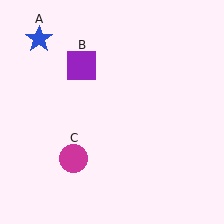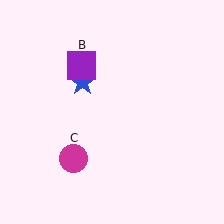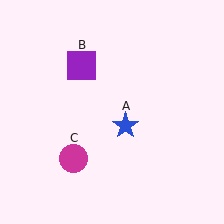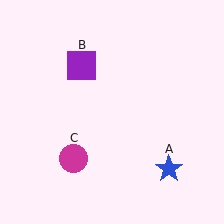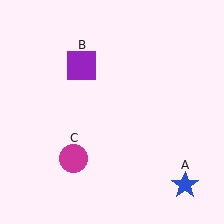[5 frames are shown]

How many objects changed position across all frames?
1 object changed position: blue star (object A).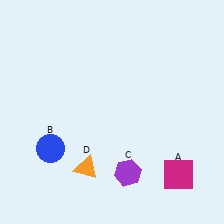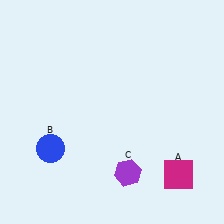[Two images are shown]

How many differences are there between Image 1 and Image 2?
There is 1 difference between the two images.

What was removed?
The orange triangle (D) was removed in Image 2.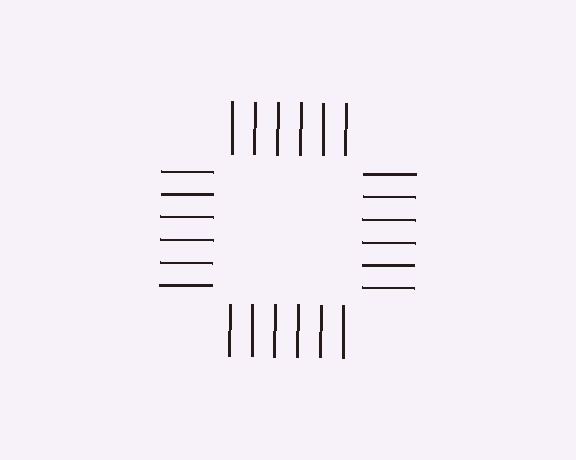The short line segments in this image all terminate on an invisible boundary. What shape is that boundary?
An illusory square — the line segments terminate on its edges but no continuous stroke is drawn.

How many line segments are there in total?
24 — 6 along each of the 4 edges.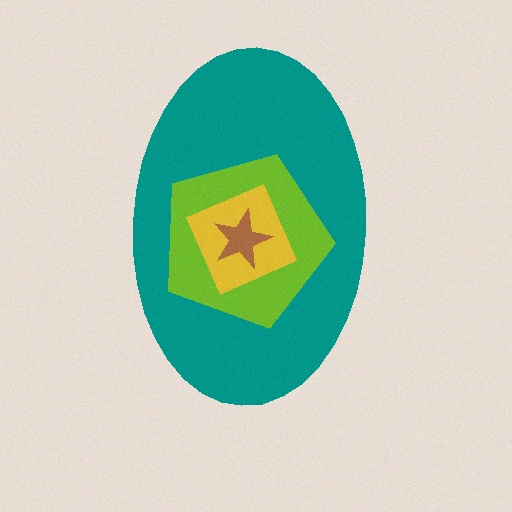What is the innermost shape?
The brown star.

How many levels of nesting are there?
4.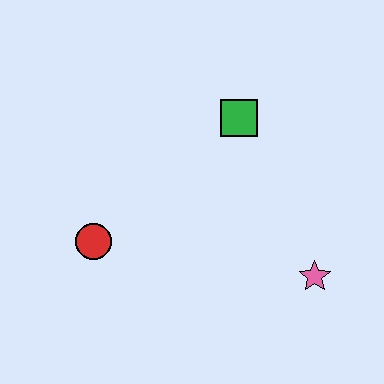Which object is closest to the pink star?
The green square is closest to the pink star.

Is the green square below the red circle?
No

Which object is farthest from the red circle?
The pink star is farthest from the red circle.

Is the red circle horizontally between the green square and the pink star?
No